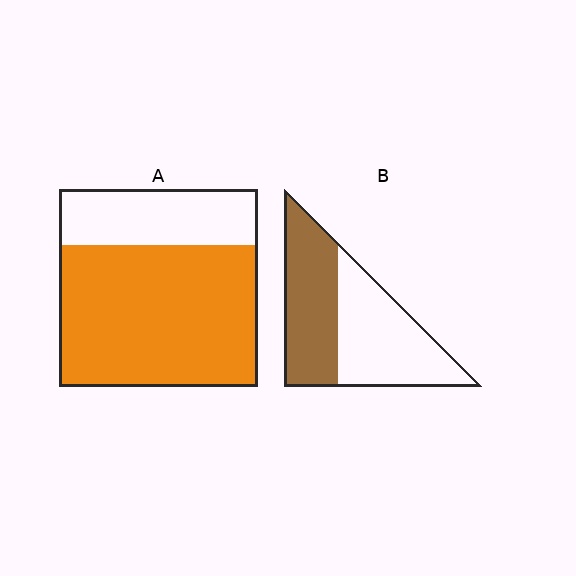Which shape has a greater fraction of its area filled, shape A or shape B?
Shape A.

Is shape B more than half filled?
Roughly half.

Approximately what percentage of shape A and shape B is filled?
A is approximately 70% and B is approximately 45%.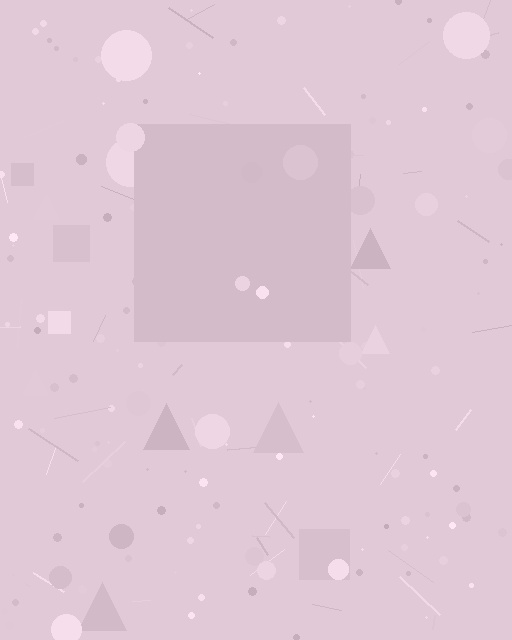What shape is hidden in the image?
A square is hidden in the image.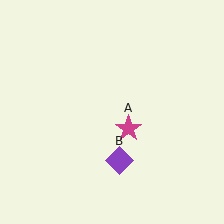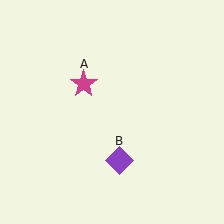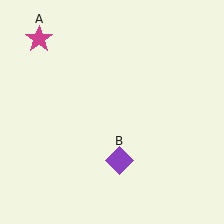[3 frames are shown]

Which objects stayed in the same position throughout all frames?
Purple diamond (object B) remained stationary.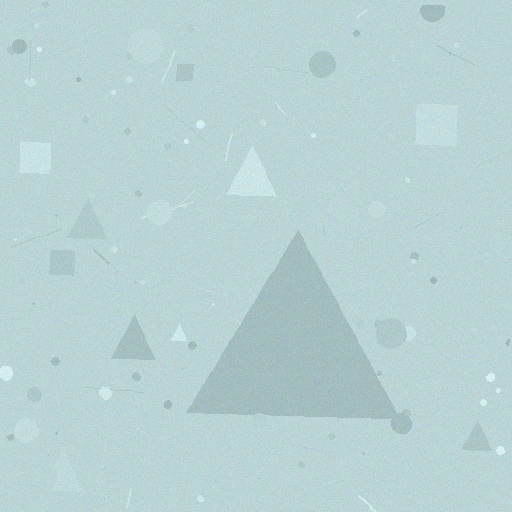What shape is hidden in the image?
A triangle is hidden in the image.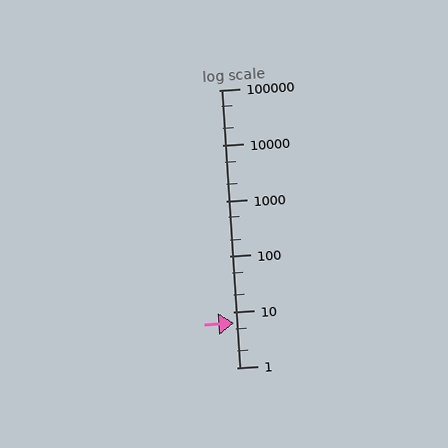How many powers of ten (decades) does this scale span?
The scale spans 5 decades, from 1 to 100000.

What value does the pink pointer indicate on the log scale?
The pointer indicates approximately 6.2.